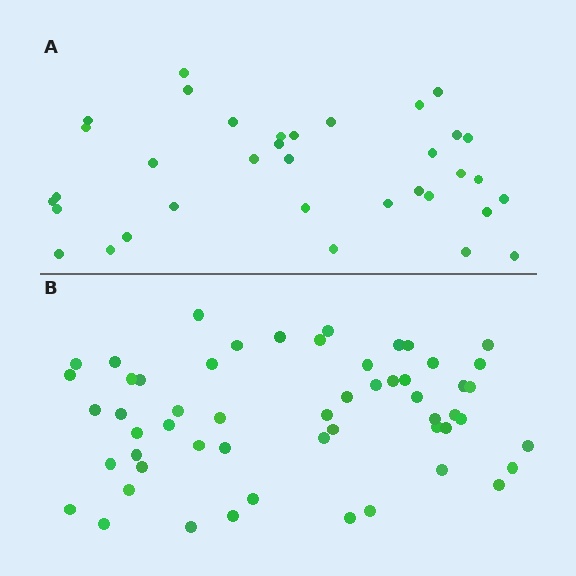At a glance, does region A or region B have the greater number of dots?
Region B (the bottom region) has more dots.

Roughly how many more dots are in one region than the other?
Region B has approximately 20 more dots than region A.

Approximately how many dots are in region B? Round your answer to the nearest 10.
About 60 dots. (The exact count is 55, which rounds to 60.)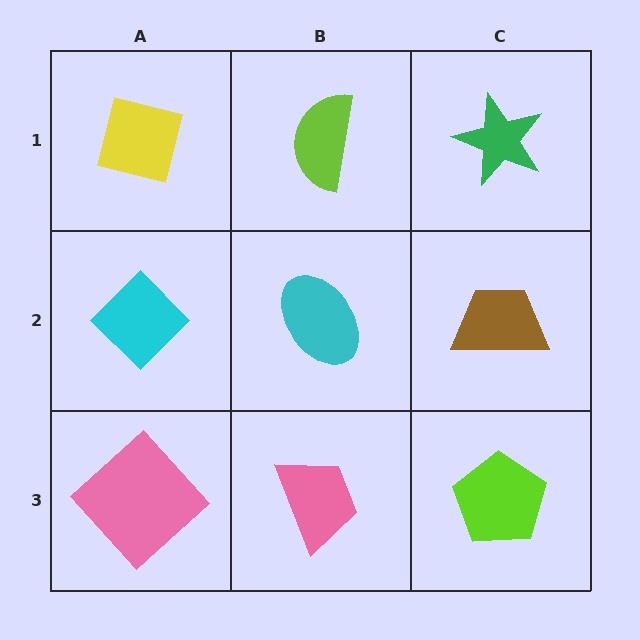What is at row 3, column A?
A pink diamond.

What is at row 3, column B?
A pink trapezoid.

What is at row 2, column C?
A brown trapezoid.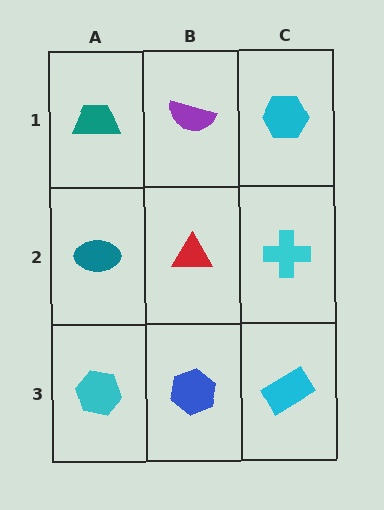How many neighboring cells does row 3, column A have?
2.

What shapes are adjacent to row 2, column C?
A cyan hexagon (row 1, column C), a cyan rectangle (row 3, column C), a red triangle (row 2, column B).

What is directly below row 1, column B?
A red triangle.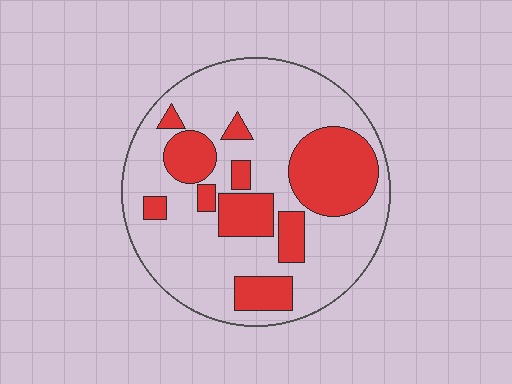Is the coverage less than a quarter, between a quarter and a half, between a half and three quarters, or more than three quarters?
Between a quarter and a half.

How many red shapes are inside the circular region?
10.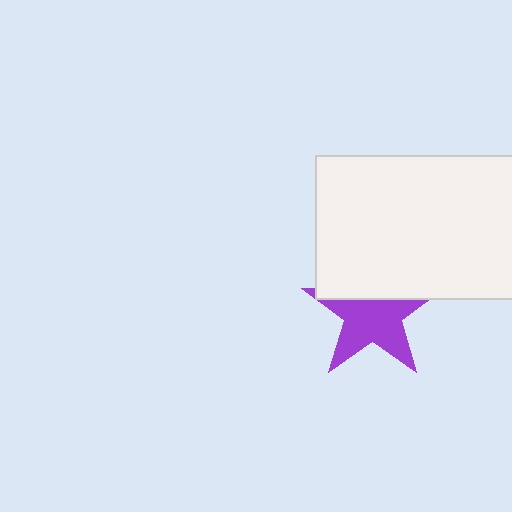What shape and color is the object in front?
The object in front is a white rectangle.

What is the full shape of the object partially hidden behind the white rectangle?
The partially hidden object is a purple star.